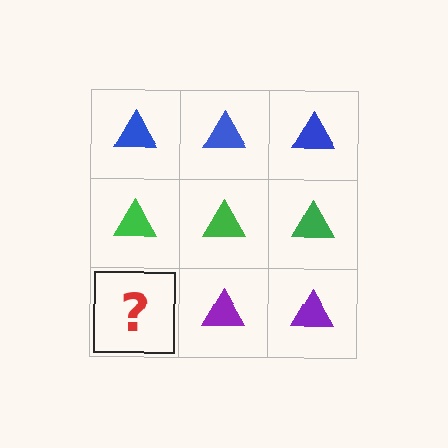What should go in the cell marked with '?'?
The missing cell should contain a purple triangle.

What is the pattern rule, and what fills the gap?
The rule is that each row has a consistent color. The gap should be filled with a purple triangle.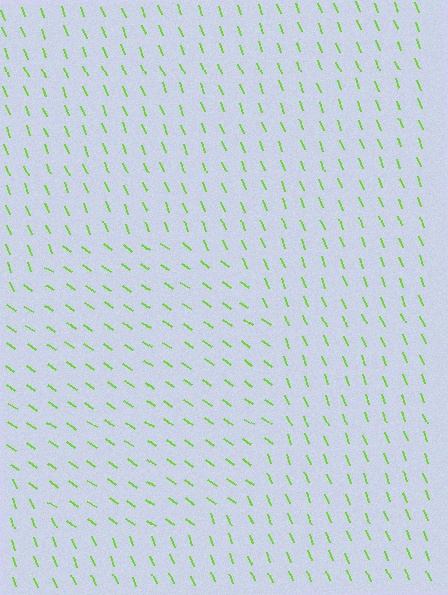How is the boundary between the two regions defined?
The boundary is defined purely by a change in line orientation (approximately 34 degrees difference). All lines are the same color and thickness.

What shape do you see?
I see a circle.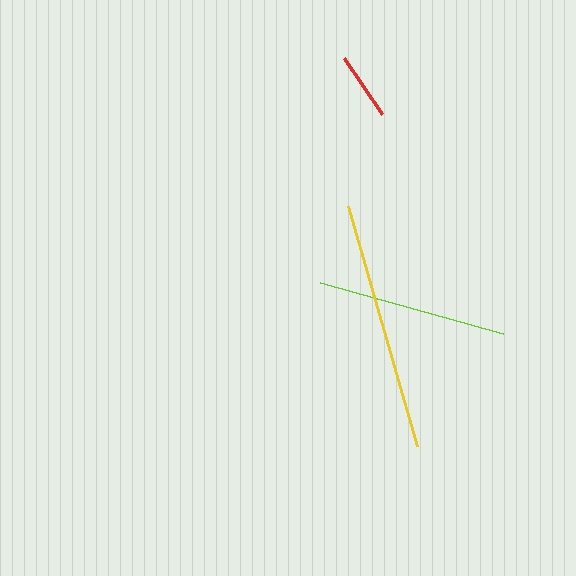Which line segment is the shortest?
The red line is the shortest at approximately 68 pixels.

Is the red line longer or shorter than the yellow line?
The yellow line is longer than the red line.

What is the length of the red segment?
The red segment is approximately 68 pixels long.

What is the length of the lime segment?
The lime segment is approximately 190 pixels long.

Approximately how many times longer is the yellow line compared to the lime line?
The yellow line is approximately 1.3 times the length of the lime line.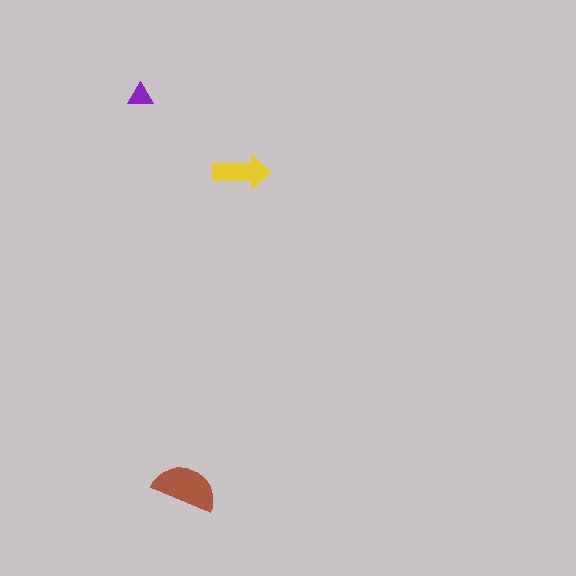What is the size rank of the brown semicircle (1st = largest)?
1st.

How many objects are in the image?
There are 3 objects in the image.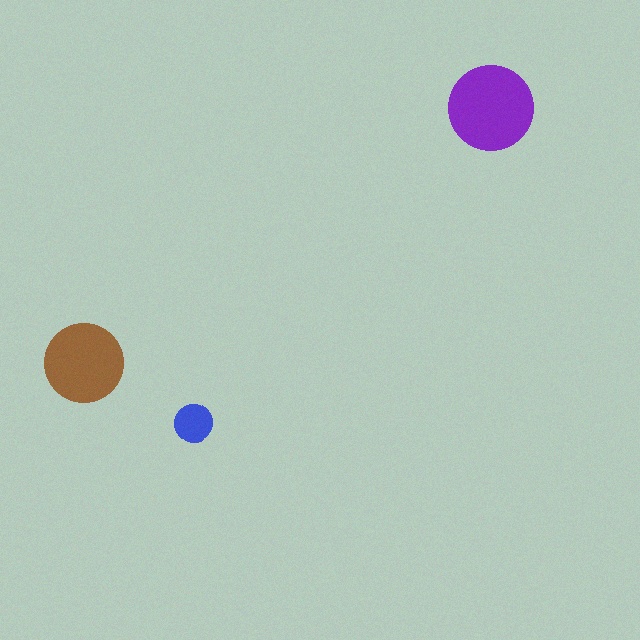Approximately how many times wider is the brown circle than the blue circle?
About 2 times wider.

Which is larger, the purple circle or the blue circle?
The purple one.